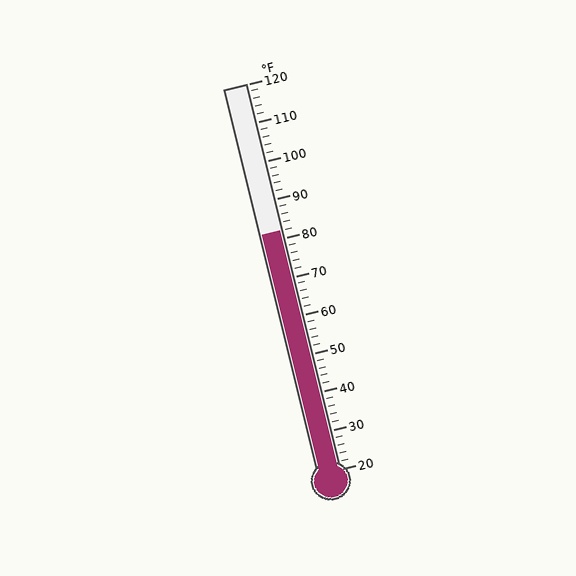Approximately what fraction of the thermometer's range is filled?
The thermometer is filled to approximately 60% of its range.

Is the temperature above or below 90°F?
The temperature is below 90°F.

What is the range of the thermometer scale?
The thermometer scale ranges from 20°F to 120°F.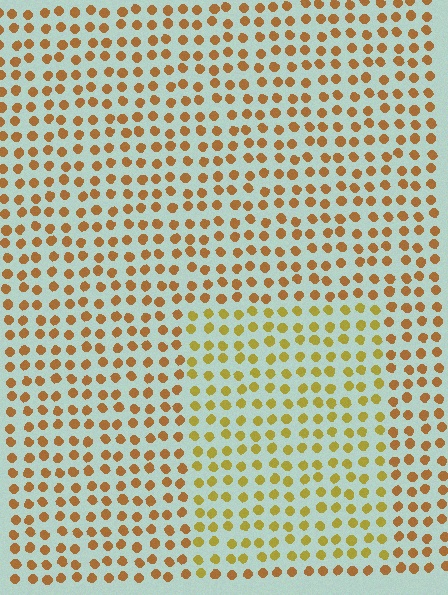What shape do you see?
I see a rectangle.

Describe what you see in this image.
The image is filled with small brown elements in a uniform arrangement. A rectangle-shaped region is visible where the elements are tinted to a slightly different hue, forming a subtle color boundary.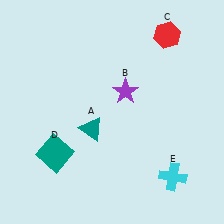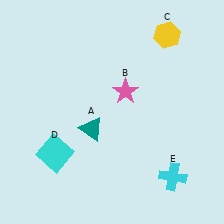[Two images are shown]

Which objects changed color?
B changed from purple to pink. C changed from red to yellow. D changed from teal to cyan.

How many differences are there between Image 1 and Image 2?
There are 3 differences between the two images.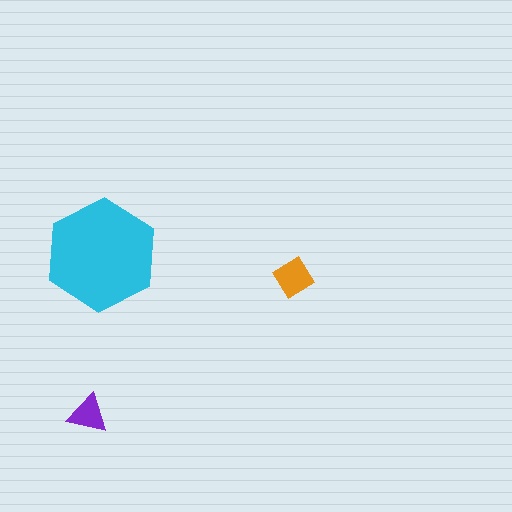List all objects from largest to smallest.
The cyan hexagon, the orange diamond, the purple triangle.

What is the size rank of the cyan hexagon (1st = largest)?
1st.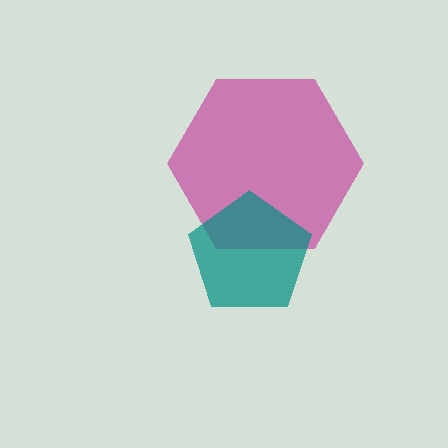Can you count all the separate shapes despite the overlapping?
Yes, there are 2 separate shapes.